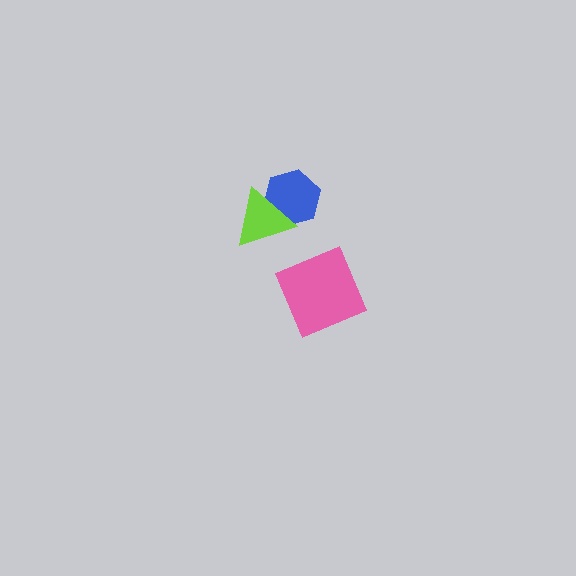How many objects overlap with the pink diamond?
0 objects overlap with the pink diamond.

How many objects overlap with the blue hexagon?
1 object overlaps with the blue hexagon.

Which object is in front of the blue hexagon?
The lime triangle is in front of the blue hexagon.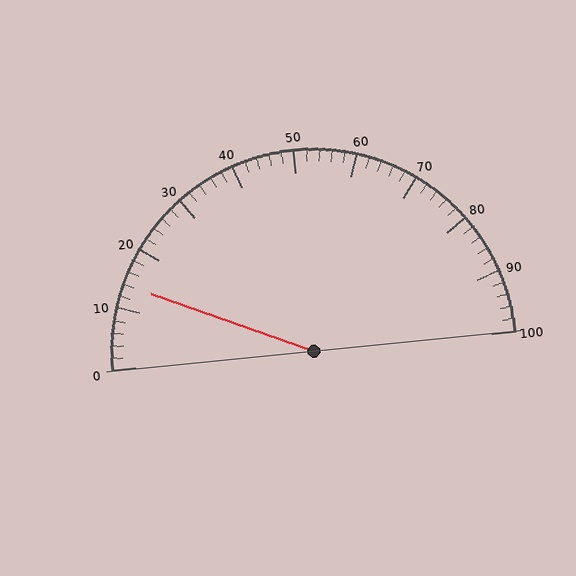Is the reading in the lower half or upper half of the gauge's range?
The reading is in the lower half of the range (0 to 100).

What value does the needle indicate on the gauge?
The needle indicates approximately 14.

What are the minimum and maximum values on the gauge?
The gauge ranges from 0 to 100.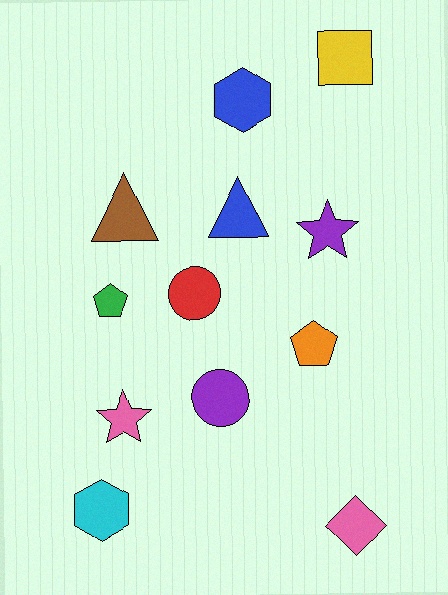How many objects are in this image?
There are 12 objects.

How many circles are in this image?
There are 2 circles.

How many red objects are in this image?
There is 1 red object.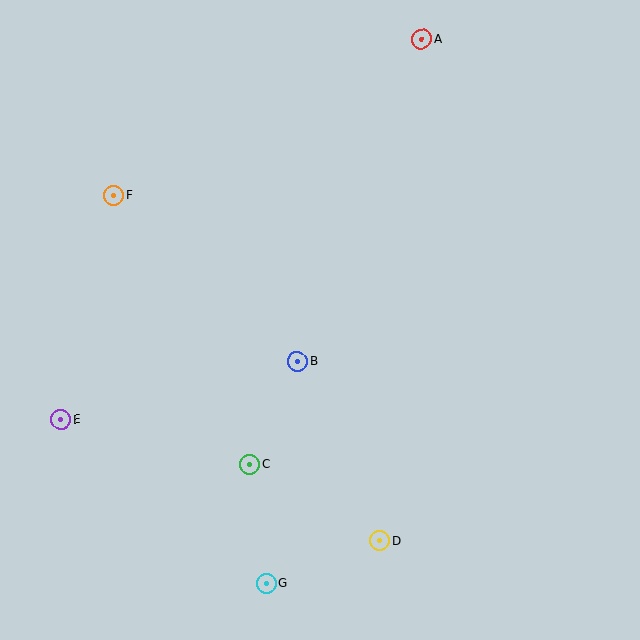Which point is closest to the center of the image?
Point B at (297, 362) is closest to the center.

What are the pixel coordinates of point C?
Point C is at (250, 464).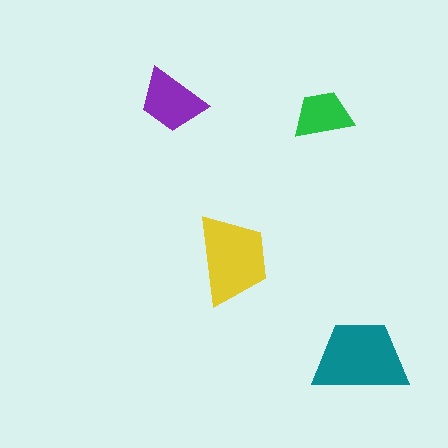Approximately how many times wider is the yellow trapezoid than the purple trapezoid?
About 1.5 times wider.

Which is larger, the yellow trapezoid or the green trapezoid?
The yellow one.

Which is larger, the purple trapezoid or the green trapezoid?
The purple one.